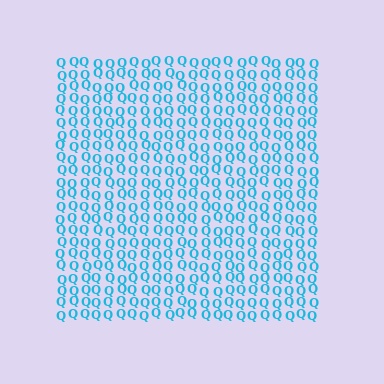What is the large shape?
The large shape is a square.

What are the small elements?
The small elements are letter Q's.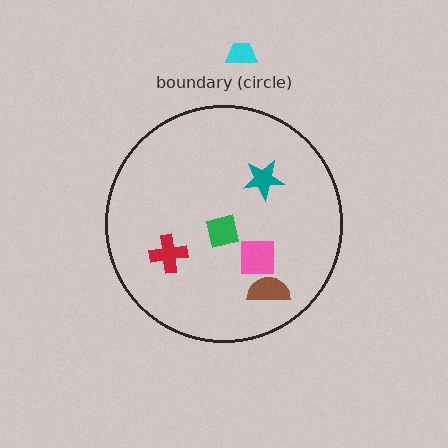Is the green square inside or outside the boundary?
Inside.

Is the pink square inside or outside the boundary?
Inside.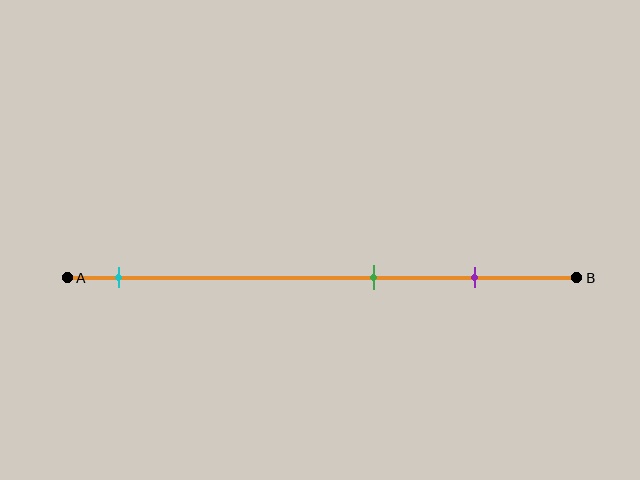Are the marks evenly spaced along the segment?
No, the marks are not evenly spaced.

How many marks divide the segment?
There are 3 marks dividing the segment.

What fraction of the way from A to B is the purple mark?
The purple mark is approximately 80% (0.8) of the way from A to B.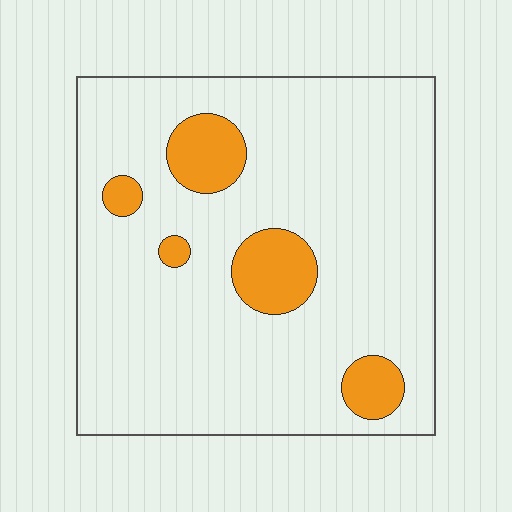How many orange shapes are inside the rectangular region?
5.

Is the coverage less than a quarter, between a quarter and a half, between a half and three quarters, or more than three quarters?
Less than a quarter.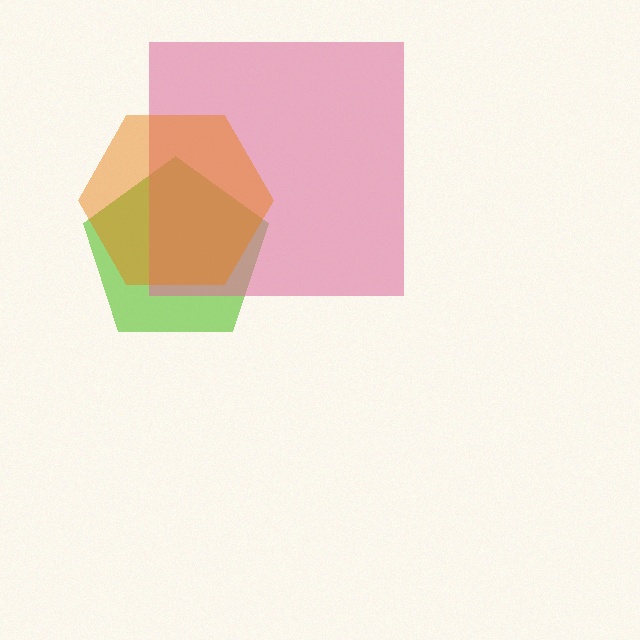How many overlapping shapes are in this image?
There are 3 overlapping shapes in the image.